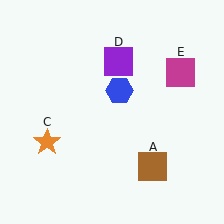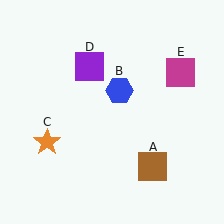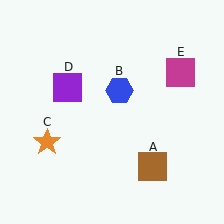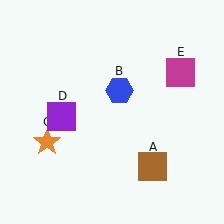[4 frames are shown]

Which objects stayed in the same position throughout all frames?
Brown square (object A) and blue hexagon (object B) and orange star (object C) and magenta square (object E) remained stationary.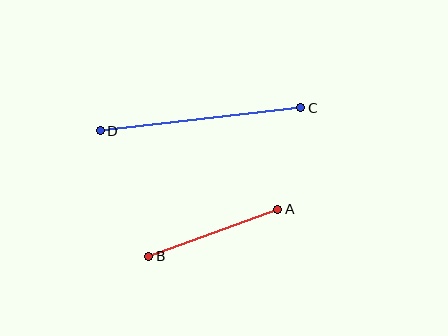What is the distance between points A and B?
The distance is approximately 137 pixels.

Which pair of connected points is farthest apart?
Points C and D are farthest apart.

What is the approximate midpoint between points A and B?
The midpoint is at approximately (213, 233) pixels.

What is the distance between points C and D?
The distance is approximately 202 pixels.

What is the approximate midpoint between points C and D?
The midpoint is at approximately (201, 119) pixels.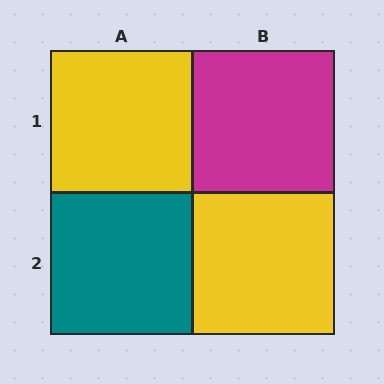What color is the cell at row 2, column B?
Yellow.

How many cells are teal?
1 cell is teal.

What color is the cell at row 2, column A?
Teal.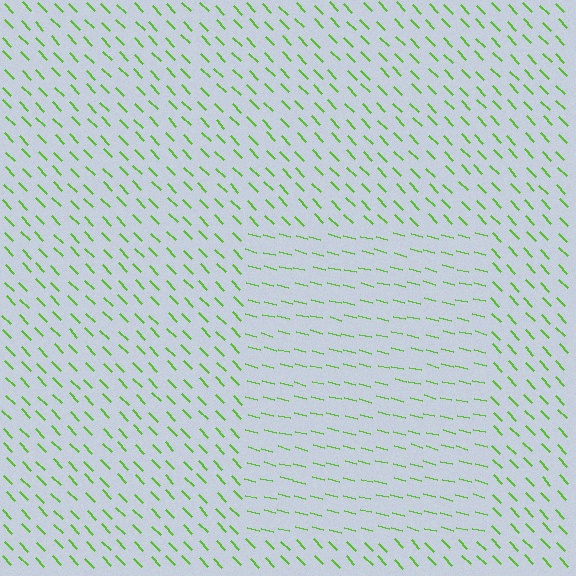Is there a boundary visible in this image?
Yes, there is a texture boundary formed by a change in line orientation.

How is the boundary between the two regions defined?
The boundary is defined purely by a change in line orientation (approximately 32 degrees difference). All lines are the same color and thickness.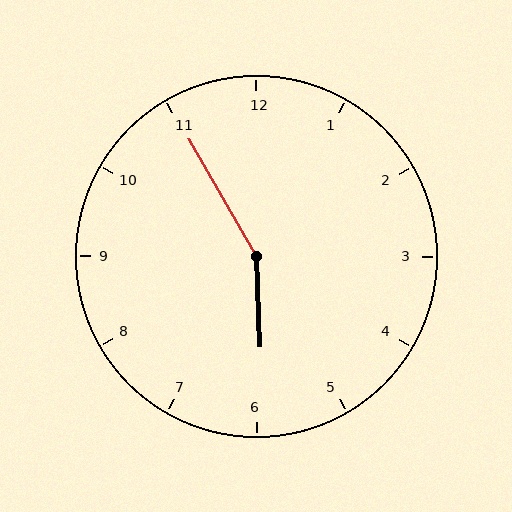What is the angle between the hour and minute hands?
Approximately 152 degrees.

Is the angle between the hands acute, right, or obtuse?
It is obtuse.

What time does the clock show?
5:55.